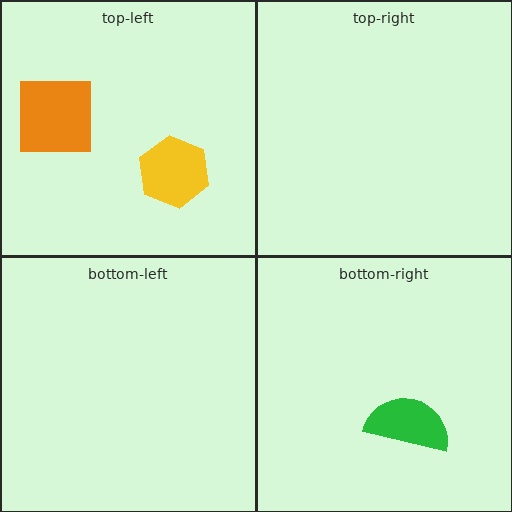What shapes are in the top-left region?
The yellow hexagon, the orange square.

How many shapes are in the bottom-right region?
1.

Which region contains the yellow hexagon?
The top-left region.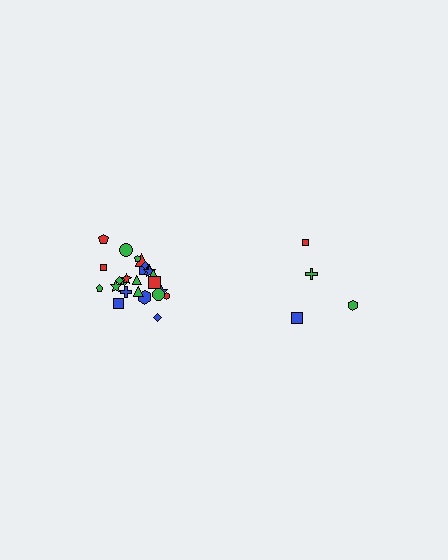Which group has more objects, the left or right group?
The left group.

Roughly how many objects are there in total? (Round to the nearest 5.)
Roughly 30 objects in total.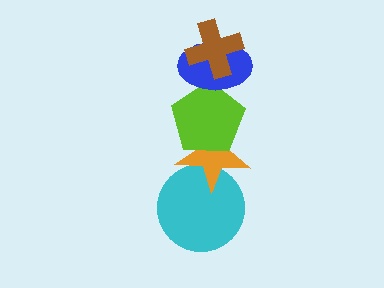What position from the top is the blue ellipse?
The blue ellipse is 2nd from the top.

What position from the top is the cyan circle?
The cyan circle is 5th from the top.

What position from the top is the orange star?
The orange star is 4th from the top.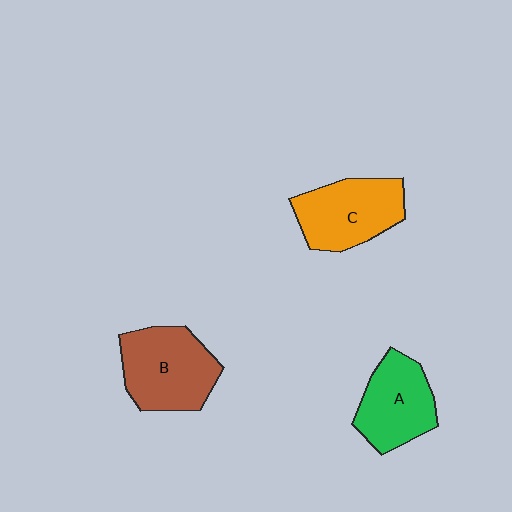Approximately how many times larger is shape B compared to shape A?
Approximately 1.2 times.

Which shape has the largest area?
Shape B (brown).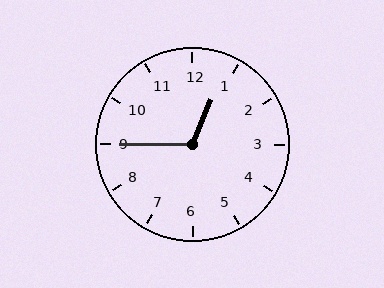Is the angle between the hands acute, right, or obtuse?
It is obtuse.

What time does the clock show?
12:45.